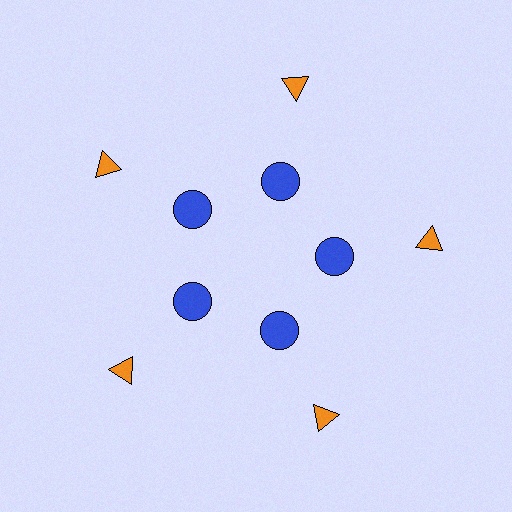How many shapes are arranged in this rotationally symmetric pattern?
There are 10 shapes, arranged in 5 groups of 2.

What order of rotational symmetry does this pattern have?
This pattern has 5-fold rotational symmetry.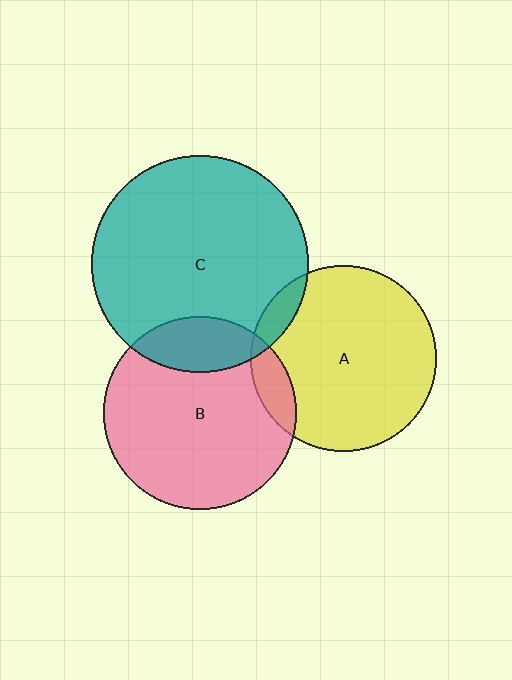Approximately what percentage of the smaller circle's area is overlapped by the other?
Approximately 20%.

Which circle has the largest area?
Circle C (teal).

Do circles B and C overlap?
Yes.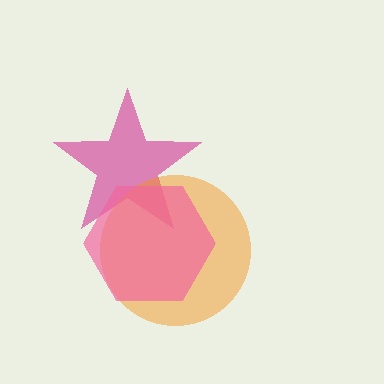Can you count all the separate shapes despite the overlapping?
Yes, there are 3 separate shapes.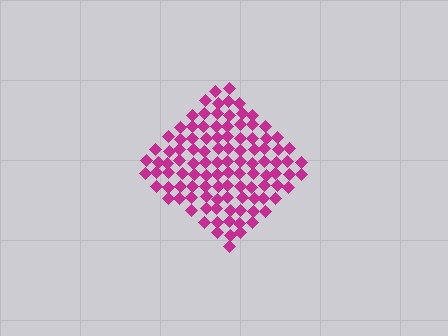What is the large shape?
The large shape is a diamond.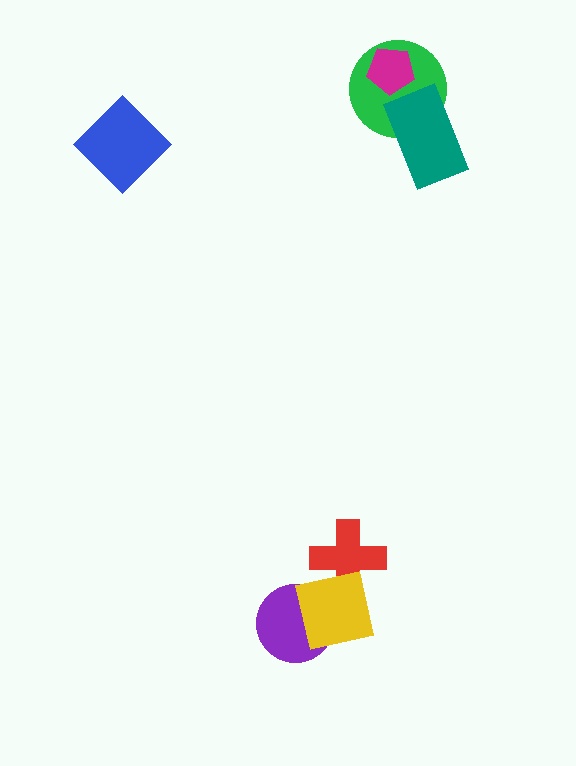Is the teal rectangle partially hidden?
No, no other shape covers it.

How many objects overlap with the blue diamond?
0 objects overlap with the blue diamond.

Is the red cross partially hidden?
Yes, it is partially covered by another shape.